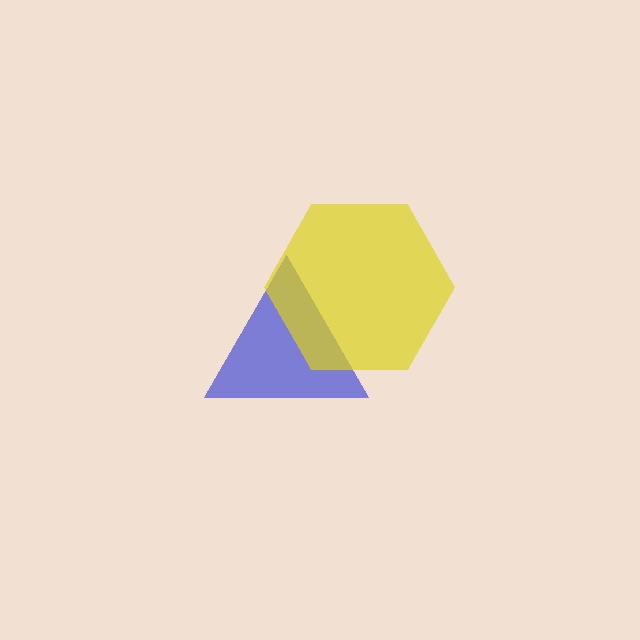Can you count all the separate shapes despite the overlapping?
Yes, there are 2 separate shapes.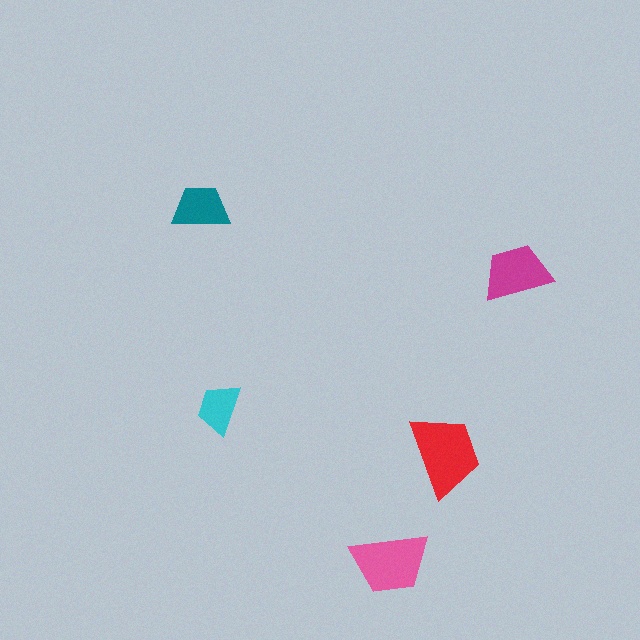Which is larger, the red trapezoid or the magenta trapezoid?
The red one.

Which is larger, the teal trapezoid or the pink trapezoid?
The pink one.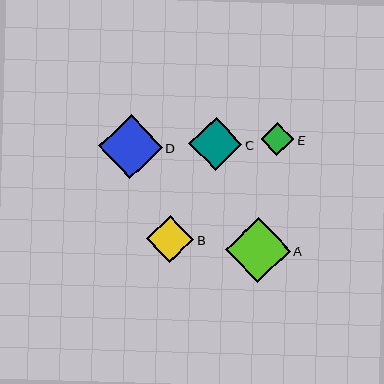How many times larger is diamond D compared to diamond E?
Diamond D is approximately 1.9 times the size of diamond E.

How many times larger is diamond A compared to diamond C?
Diamond A is approximately 1.2 times the size of diamond C.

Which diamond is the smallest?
Diamond E is the smallest with a size of approximately 34 pixels.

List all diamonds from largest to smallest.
From largest to smallest: A, D, C, B, E.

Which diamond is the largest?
Diamond A is the largest with a size of approximately 65 pixels.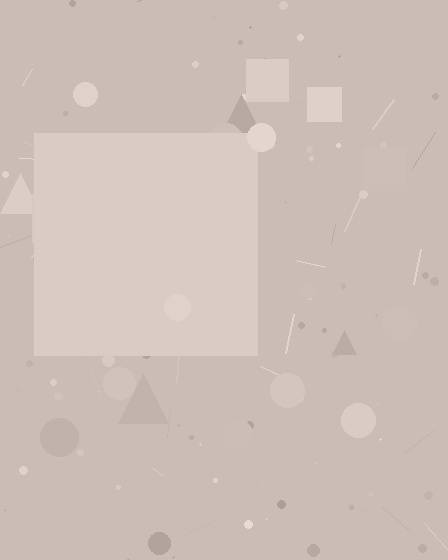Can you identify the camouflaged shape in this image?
The camouflaged shape is a square.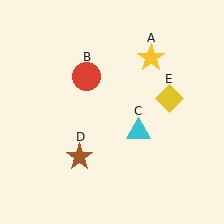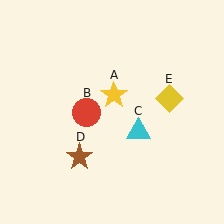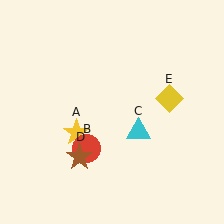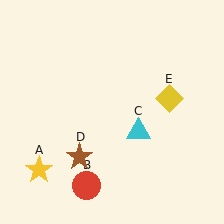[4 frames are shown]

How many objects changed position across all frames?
2 objects changed position: yellow star (object A), red circle (object B).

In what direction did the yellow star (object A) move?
The yellow star (object A) moved down and to the left.